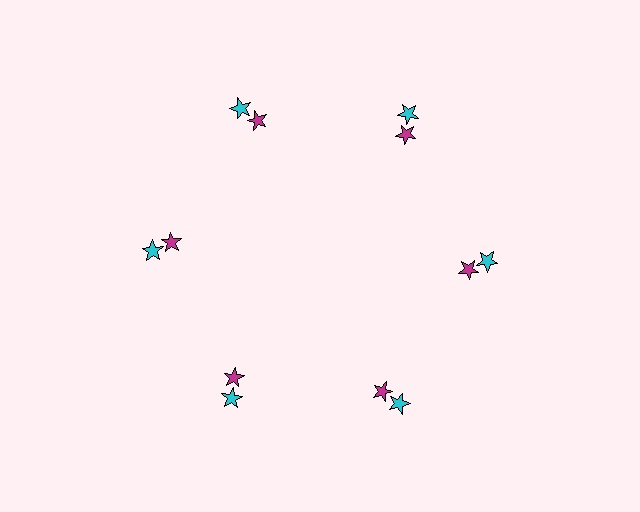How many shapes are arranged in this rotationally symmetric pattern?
There are 12 shapes, arranged in 6 groups of 2.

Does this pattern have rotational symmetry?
Yes, this pattern has 6-fold rotational symmetry. It looks the same after rotating 60 degrees around the center.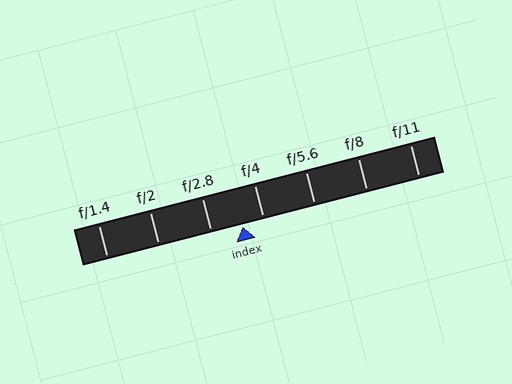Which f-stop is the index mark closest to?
The index mark is closest to f/4.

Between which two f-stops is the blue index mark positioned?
The index mark is between f/2.8 and f/4.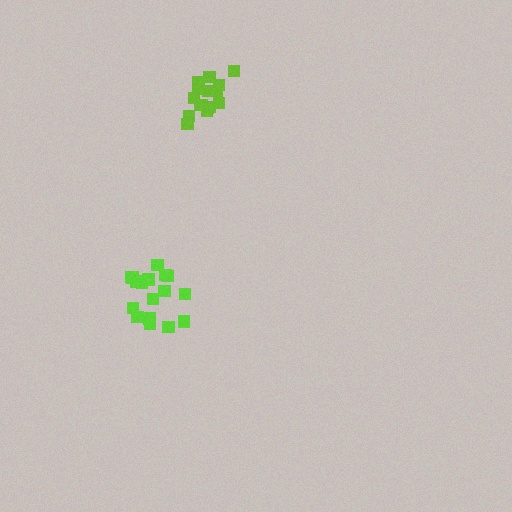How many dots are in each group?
Group 1: 16 dots, Group 2: 17 dots (33 total).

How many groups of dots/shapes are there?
There are 2 groups.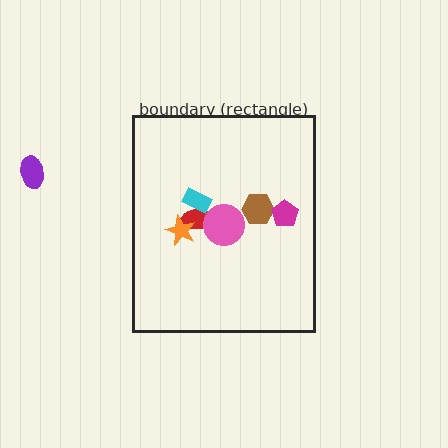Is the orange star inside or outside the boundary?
Inside.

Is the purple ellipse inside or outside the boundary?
Outside.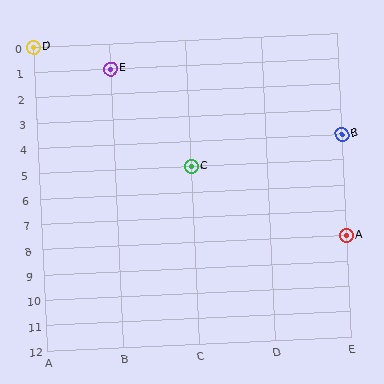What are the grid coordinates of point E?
Point E is at grid coordinates (B, 1).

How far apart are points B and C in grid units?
Points B and C are 2 columns and 1 row apart (about 2.2 grid units diagonally).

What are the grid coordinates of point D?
Point D is at grid coordinates (A, 0).